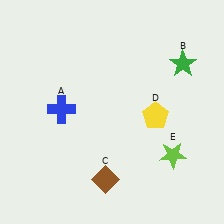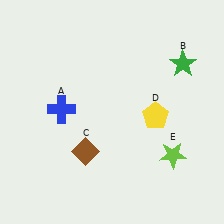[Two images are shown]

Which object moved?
The brown diamond (C) moved up.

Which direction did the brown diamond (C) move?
The brown diamond (C) moved up.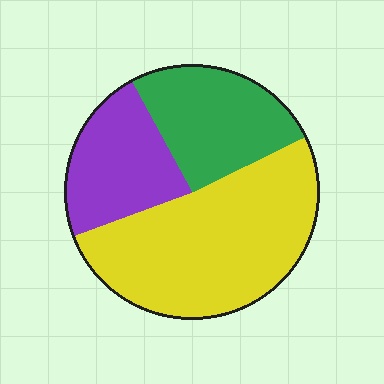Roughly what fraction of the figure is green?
Green covers 26% of the figure.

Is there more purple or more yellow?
Yellow.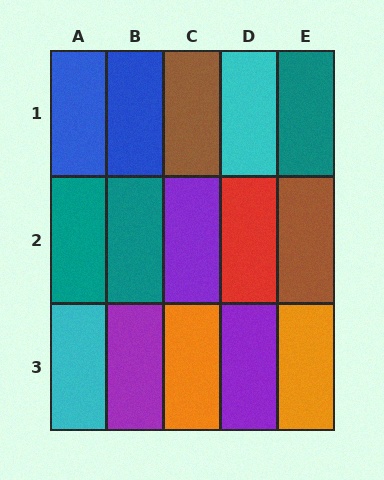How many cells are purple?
3 cells are purple.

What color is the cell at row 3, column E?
Orange.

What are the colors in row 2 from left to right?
Teal, teal, purple, red, brown.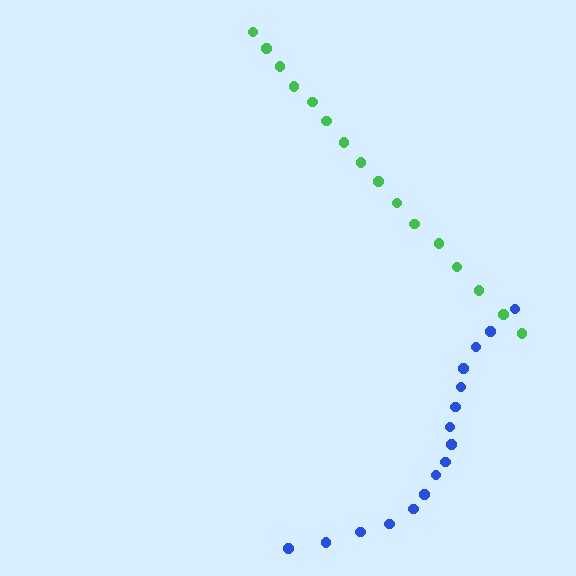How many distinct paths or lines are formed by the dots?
There are 2 distinct paths.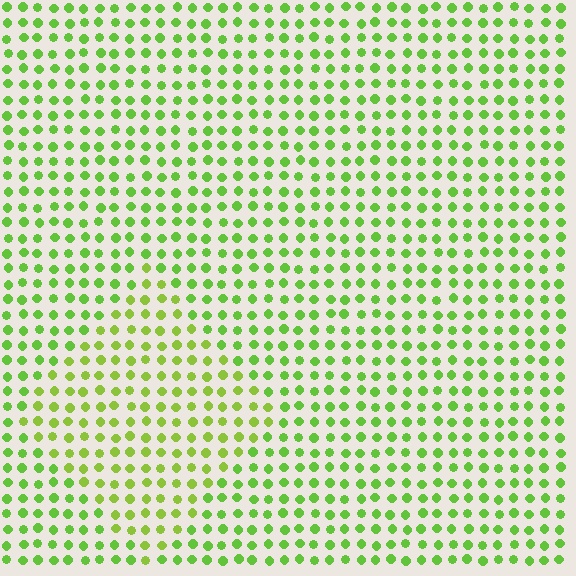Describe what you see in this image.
The image is filled with small lime elements in a uniform arrangement. A diamond-shaped region is visible where the elements are tinted to a slightly different hue, forming a subtle color boundary.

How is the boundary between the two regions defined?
The boundary is defined purely by a slight shift in hue (about 18 degrees). Spacing, size, and orientation are identical on both sides.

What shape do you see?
I see a diamond.